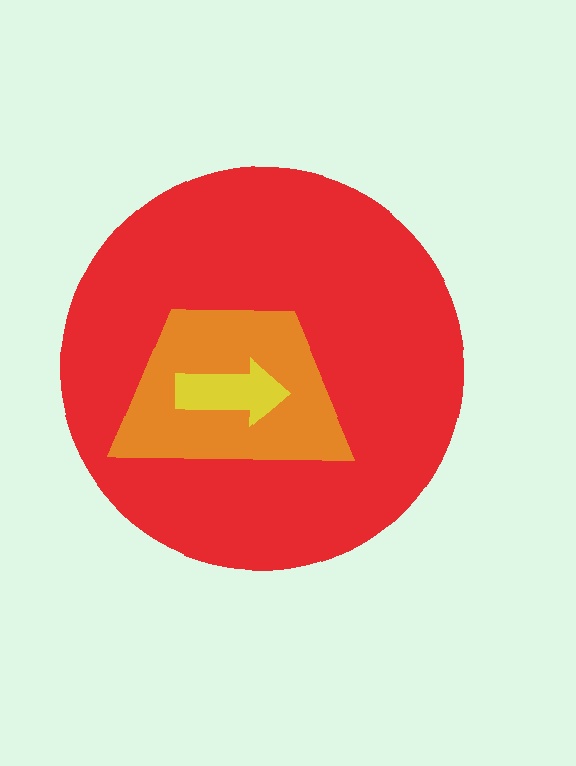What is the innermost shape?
The yellow arrow.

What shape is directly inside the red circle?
The orange trapezoid.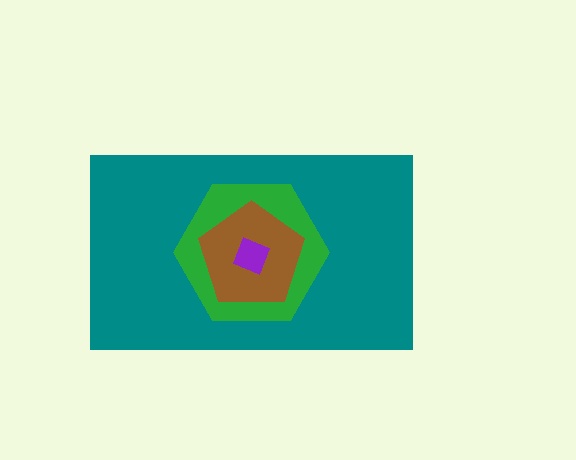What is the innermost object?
The purple square.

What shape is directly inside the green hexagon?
The brown pentagon.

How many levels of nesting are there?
4.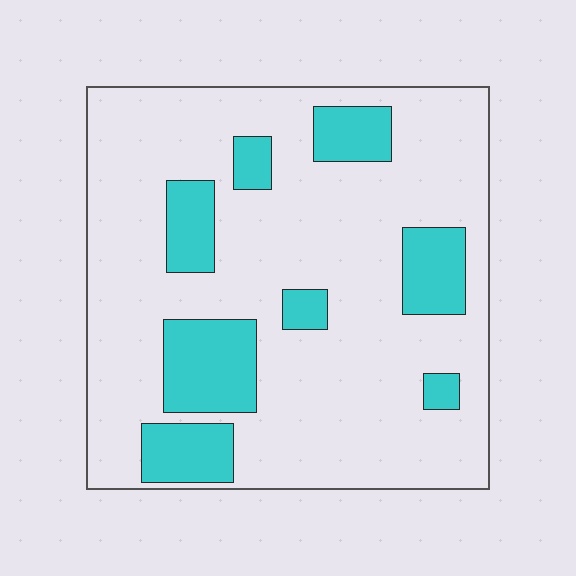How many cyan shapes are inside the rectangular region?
8.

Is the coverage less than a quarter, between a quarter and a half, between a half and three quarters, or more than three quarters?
Less than a quarter.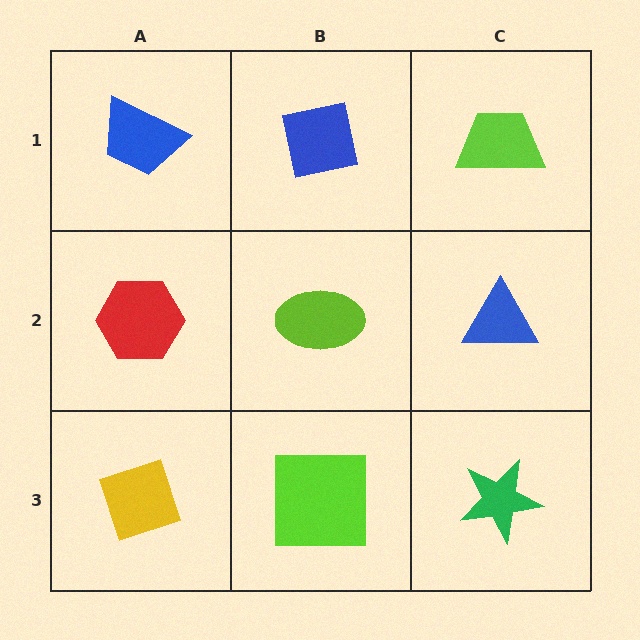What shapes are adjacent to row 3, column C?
A blue triangle (row 2, column C), a lime square (row 3, column B).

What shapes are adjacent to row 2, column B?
A blue square (row 1, column B), a lime square (row 3, column B), a red hexagon (row 2, column A), a blue triangle (row 2, column C).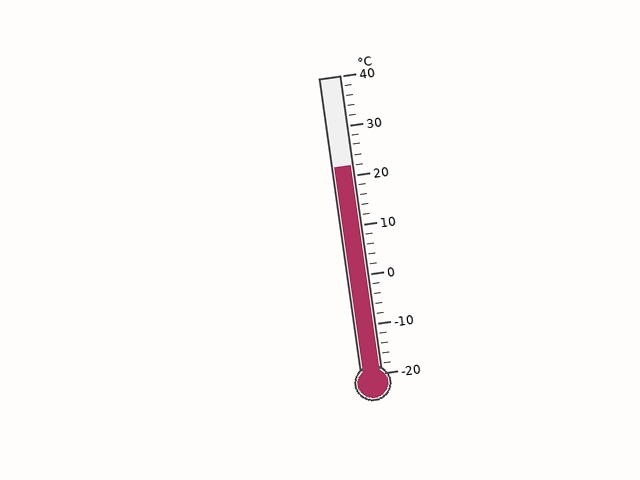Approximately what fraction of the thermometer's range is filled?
The thermometer is filled to approximately 70% of its range.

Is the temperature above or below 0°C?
The temperature is above 0°C.